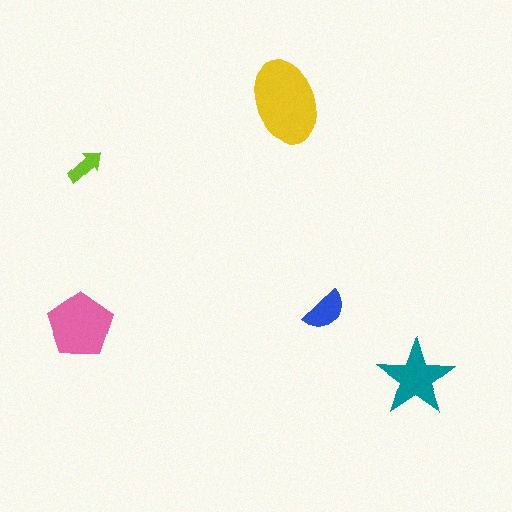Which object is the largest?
The yellow ellipse.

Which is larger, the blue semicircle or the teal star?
The teal star.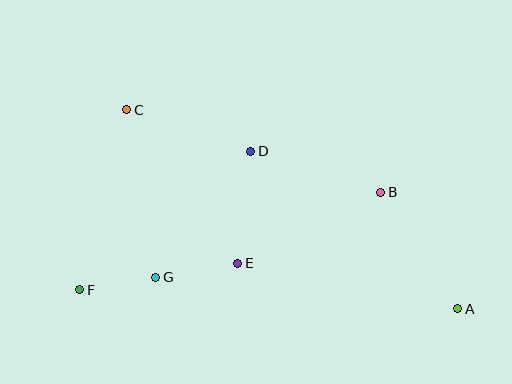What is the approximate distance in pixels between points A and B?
The distance between A and B is approximately 140 pixels.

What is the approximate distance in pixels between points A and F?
The distance between A and F is approximately 378 pixels.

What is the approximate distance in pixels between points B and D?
The distance between B and D is approximately 137 pixels.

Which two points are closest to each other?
Points F and G are closest to each other.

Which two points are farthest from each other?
Points A and C are farthest from each other.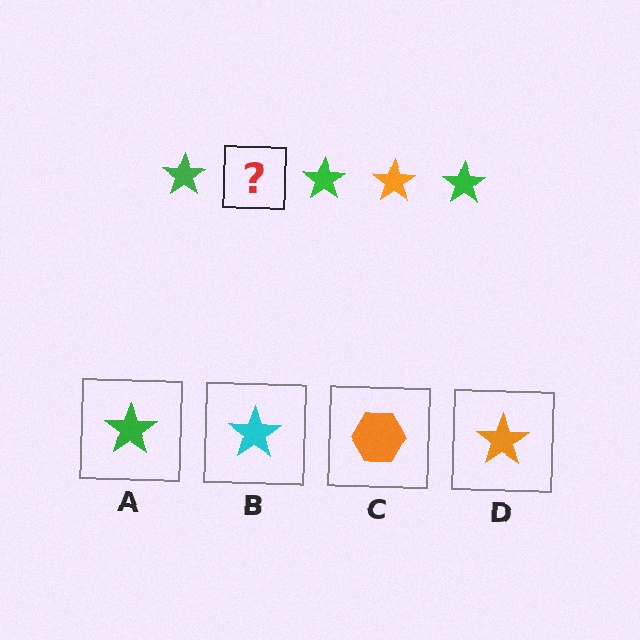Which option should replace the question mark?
Option D.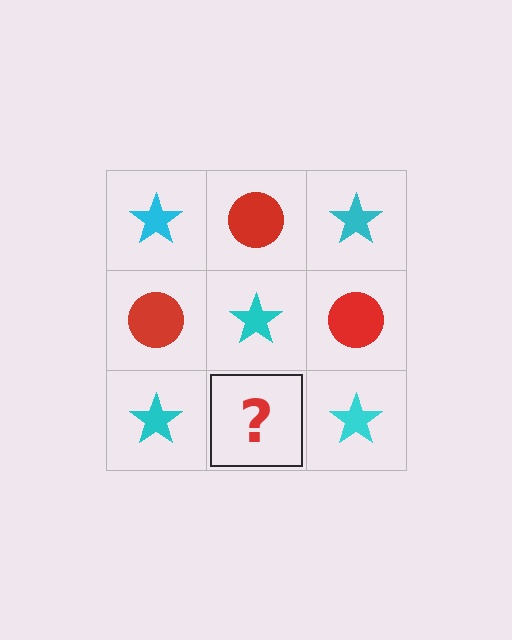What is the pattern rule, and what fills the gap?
The rule is that it alternates cyan star and red circle in a checkerboard pattern. The gap should be filled with a red circle.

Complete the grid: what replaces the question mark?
The question mark should be replaced with a red circle.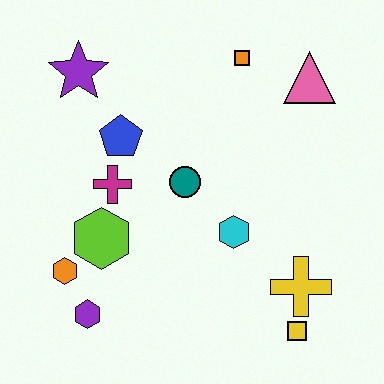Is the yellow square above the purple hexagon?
No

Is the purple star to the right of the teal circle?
No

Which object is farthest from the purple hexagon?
The pink triangle is farthest from the purple hexagon.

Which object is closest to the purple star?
The blue pentagon is closest to the purple star.